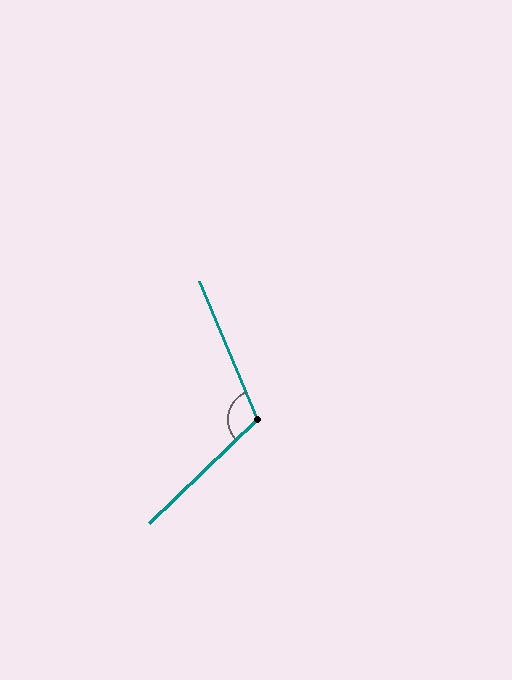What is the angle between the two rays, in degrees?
Approximately 111 degrees.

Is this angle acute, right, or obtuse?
It is obtuse.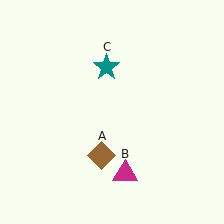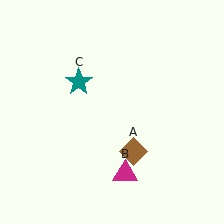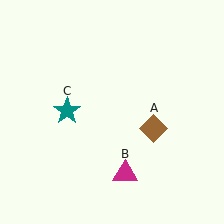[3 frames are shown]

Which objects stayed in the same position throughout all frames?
Magenta triangle (object B) remained stationary.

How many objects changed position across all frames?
2 objects changed position: brown diamond (object A), teal star (object C).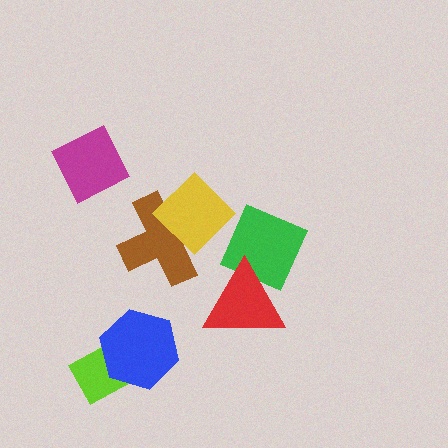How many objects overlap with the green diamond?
2 objects overlap with the green diamond.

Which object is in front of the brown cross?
The yellow diamond is in front of the brown cross.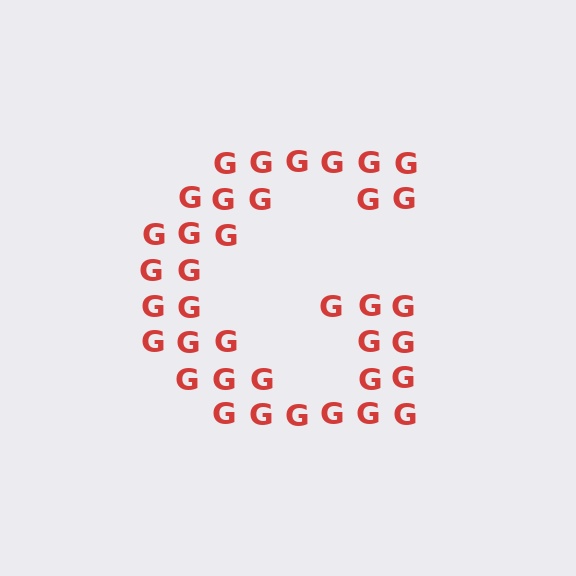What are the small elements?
The small elements are letter G's.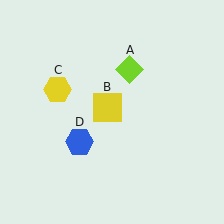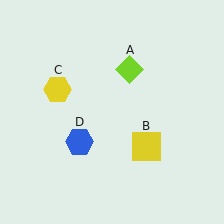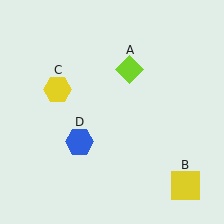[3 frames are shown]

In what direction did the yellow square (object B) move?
The yellow square (object B) moved down and to the right.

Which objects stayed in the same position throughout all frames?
Lime diamond (object A) and yellow hexagon (object C) and blue hexagon (object D) remained stationary.